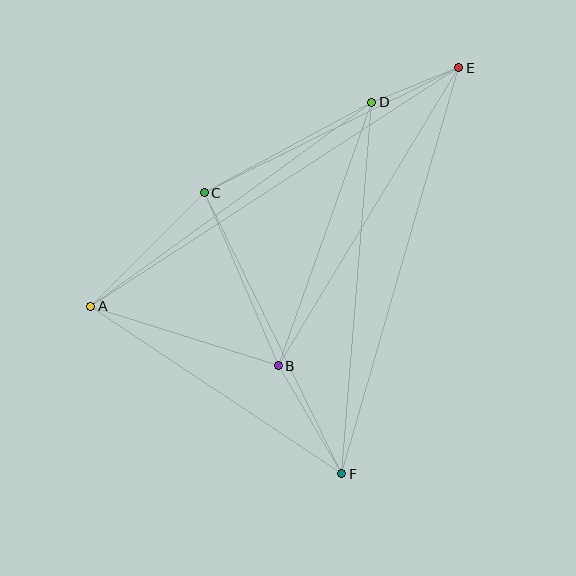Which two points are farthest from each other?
Points A and E are farthest from each other.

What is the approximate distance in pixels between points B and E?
The distance between B and E is approximately 349 pixels.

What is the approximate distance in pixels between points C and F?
The distance between C and F is approximately 313 pixels.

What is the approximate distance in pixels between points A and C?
The distance between A and C is approximately 160 pixels.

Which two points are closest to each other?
Points D and E are closest to each other.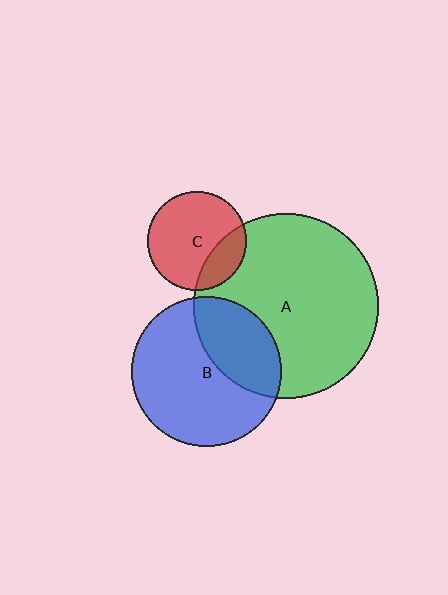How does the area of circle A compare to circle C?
Approximately 3.5 times.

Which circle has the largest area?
Circle A (green).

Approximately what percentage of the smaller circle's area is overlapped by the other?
Approximately 35%.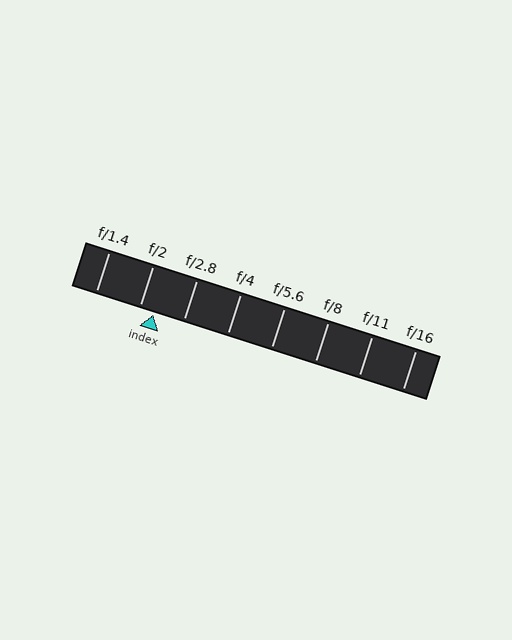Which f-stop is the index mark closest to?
The index mark is closest to f/2.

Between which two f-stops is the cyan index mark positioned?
The index mark is between f/2 and f/2.8.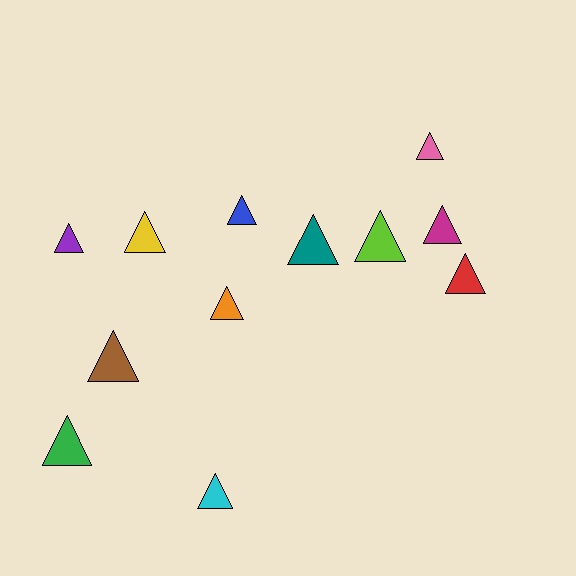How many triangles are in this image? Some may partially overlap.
There are 12 triangles.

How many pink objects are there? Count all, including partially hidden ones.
There is 1 pink object.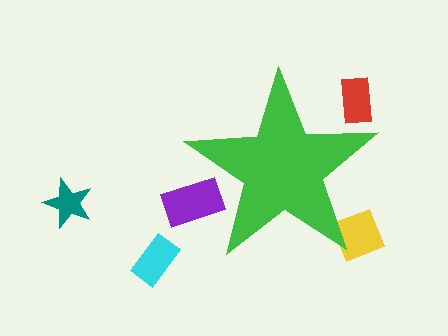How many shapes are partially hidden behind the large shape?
3 shapes are partially hidden.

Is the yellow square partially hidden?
Yes, the yellow square is partially hidden behind the green star.